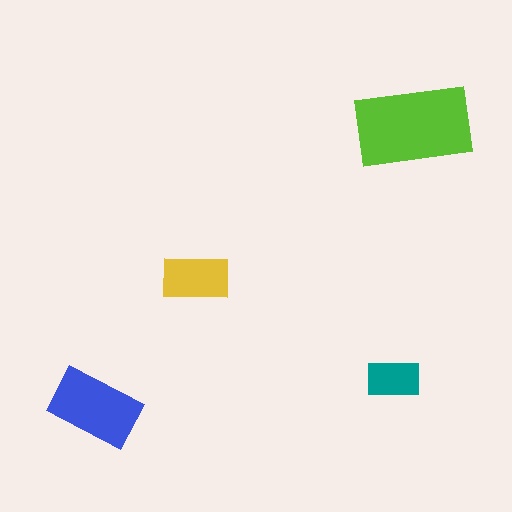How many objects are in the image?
There are 4 objects in the image.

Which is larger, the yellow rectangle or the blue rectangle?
The blue one.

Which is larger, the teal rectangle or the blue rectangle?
The blue one.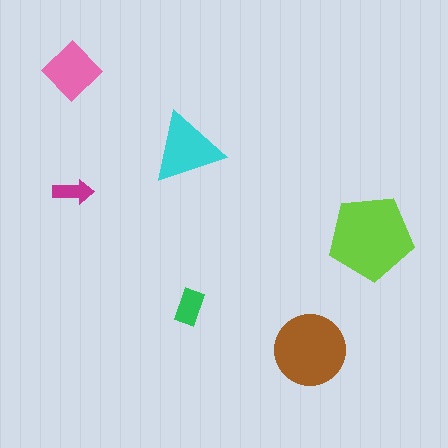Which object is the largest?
The lime pentagon.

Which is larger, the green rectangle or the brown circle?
The brown circle.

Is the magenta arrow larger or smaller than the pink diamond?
Smaller.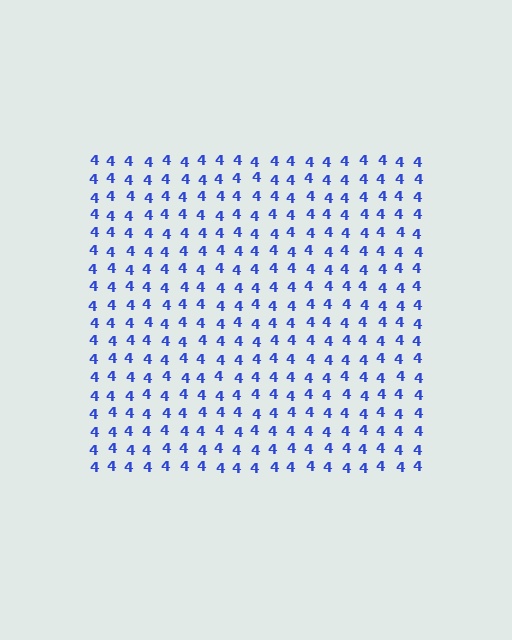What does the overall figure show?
The overall figure shows a square.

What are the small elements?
The small elements are digit 4's.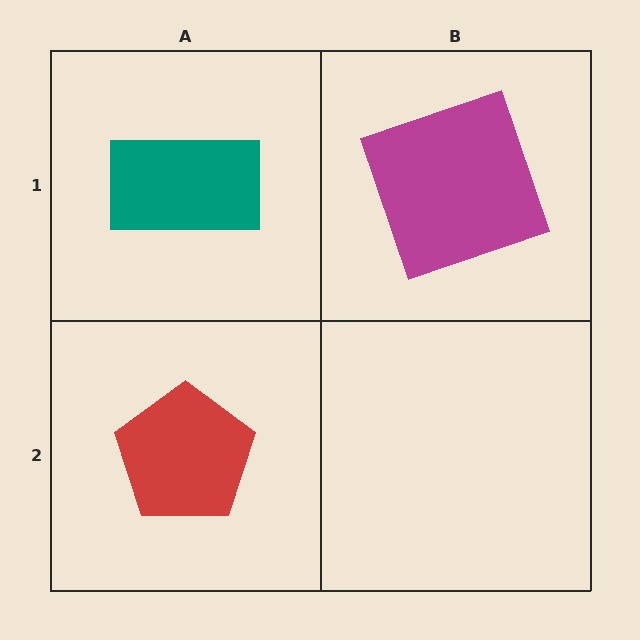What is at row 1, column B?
A magenta square.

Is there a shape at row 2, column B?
No, that cell is empty.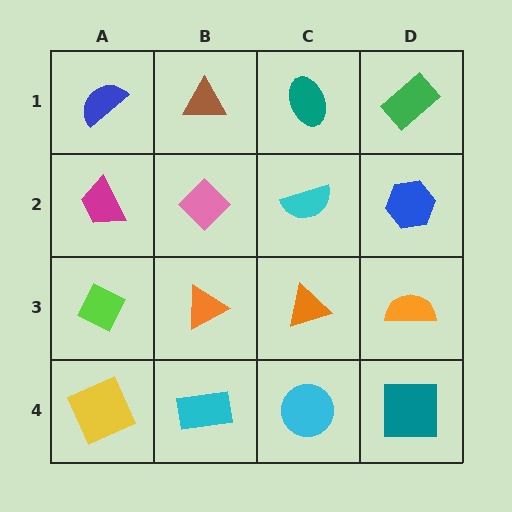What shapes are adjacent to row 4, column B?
An orange triangle (row 3, column B), a yellow square (row 4, column A), a cyan circle (row 4, column C).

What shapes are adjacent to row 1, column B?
A pink diamond (row 2, column B), a blue semicircle (row 1, column A), a teal ellipse (row 1, column C).